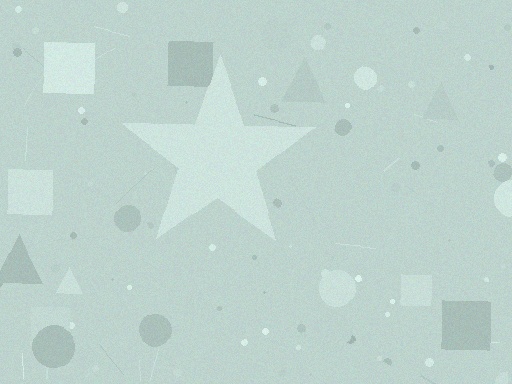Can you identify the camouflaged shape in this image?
The camouflaged shape is a star.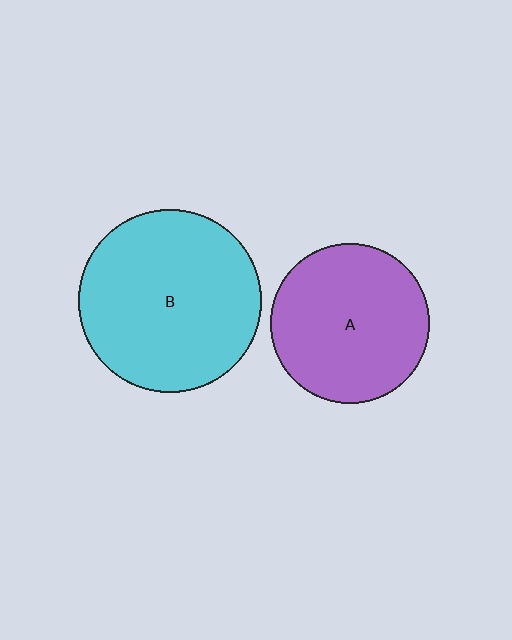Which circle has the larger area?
Circle B (cyan).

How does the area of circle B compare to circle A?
Approximately 1.3 times.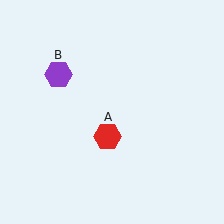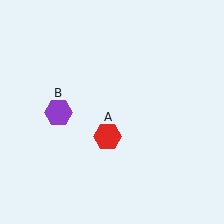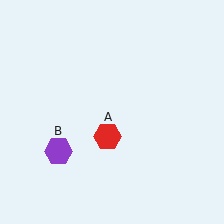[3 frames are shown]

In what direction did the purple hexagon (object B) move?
The purple hexagon (object B) moved down.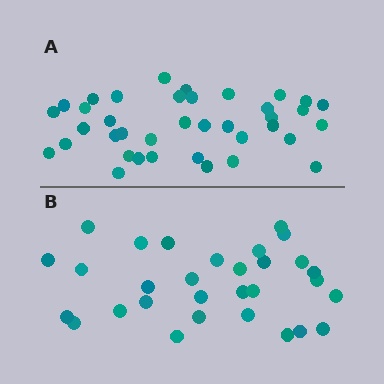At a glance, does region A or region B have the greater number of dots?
Region A (the top region) has more dots.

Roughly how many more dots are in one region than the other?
Region A has roughly 8 or so more dots than region B.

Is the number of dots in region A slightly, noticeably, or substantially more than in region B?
Region A has noticeably more, but not dramatically so. The ratio is roughly 1.3 to 1.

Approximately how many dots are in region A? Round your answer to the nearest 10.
About 40 dots. (The exact count is 38, which rounds to 40.)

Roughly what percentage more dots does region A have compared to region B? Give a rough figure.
About 25% more.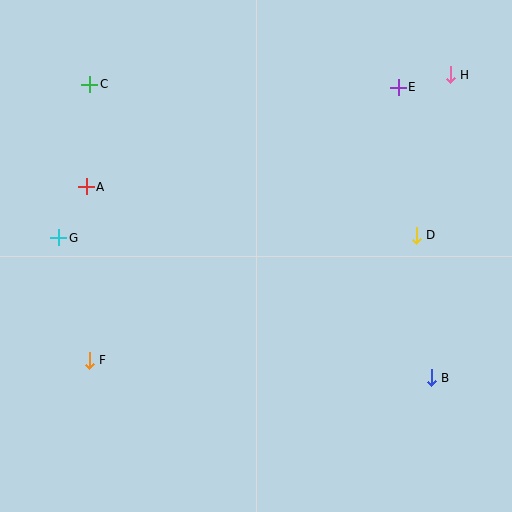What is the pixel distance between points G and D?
The distance between G and D is 357 pixels.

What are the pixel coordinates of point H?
Point H is at (450, 75).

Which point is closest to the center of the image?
Point D at (416, 235) is closest to the center.